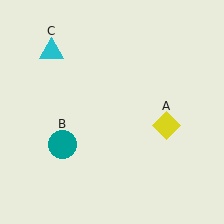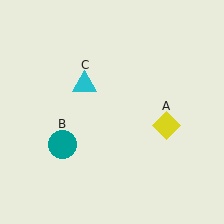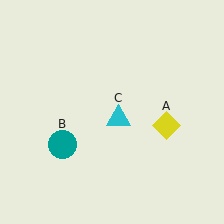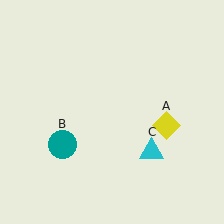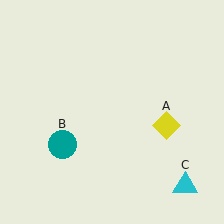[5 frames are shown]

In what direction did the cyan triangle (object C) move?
The cyan triangle (object C) moved down and to the right.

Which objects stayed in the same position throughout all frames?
Yellow diamond (object A) and teal circle (object B) remained stationary.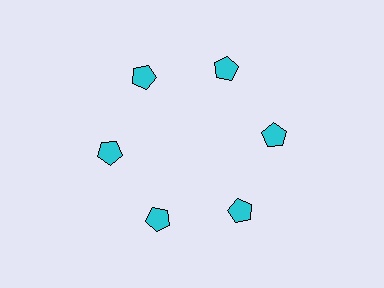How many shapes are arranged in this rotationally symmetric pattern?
There are 6 shapes, arranged in 6 groups of 1.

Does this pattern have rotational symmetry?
Yes, this pattern has 6-fold rotational symmetry. It looks the same after rotating 60 degrees around the center.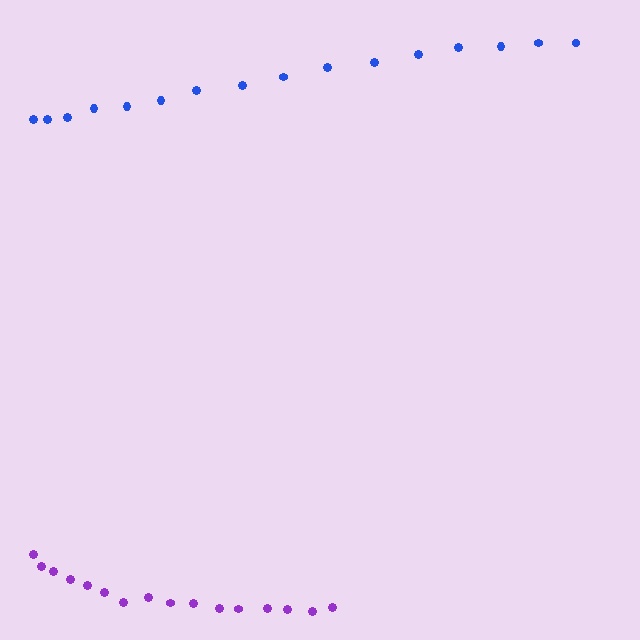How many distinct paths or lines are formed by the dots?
There are 2 distinct paths.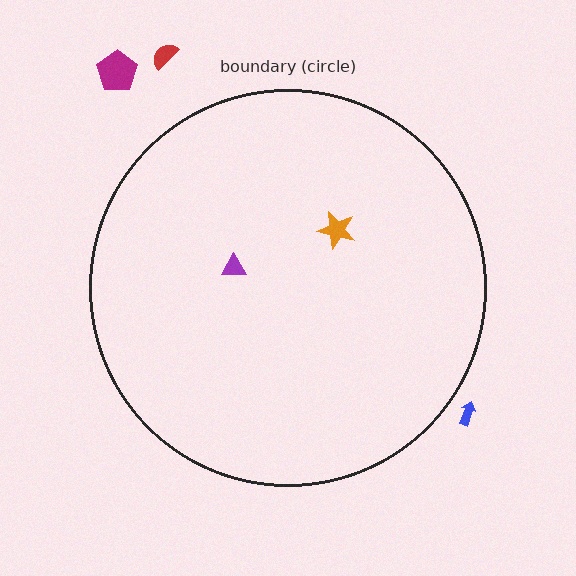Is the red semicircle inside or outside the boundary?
Outside.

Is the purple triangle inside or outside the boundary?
Inside.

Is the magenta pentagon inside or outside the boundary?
Outside.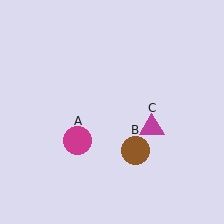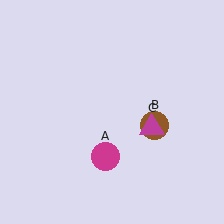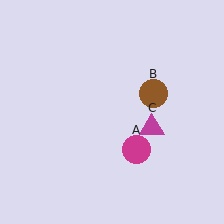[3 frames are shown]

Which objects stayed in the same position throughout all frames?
Magenta triangle (object C) remained stationary.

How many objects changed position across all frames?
2 objects changed position: magenta circle (object A), brown circle (object B).